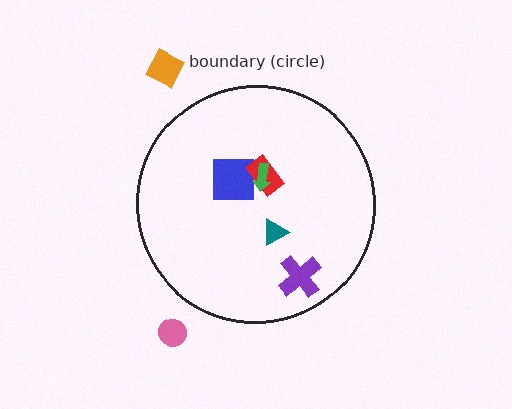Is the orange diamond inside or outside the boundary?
Outside.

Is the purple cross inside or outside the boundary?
Inside.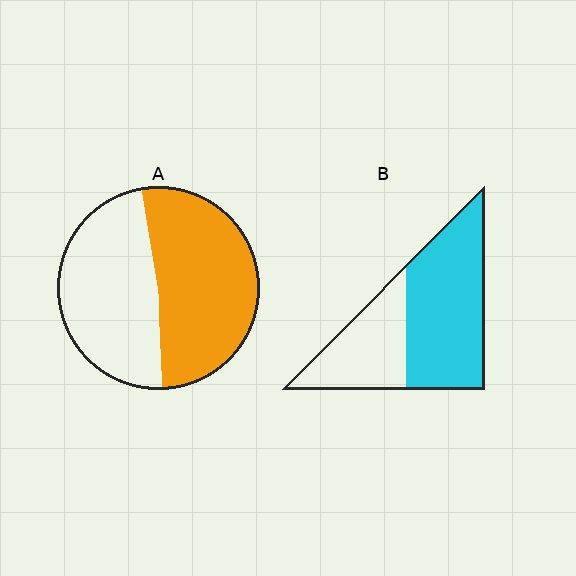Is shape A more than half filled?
Roughly half.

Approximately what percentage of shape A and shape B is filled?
A is approximately 50% and B is approximately 65%.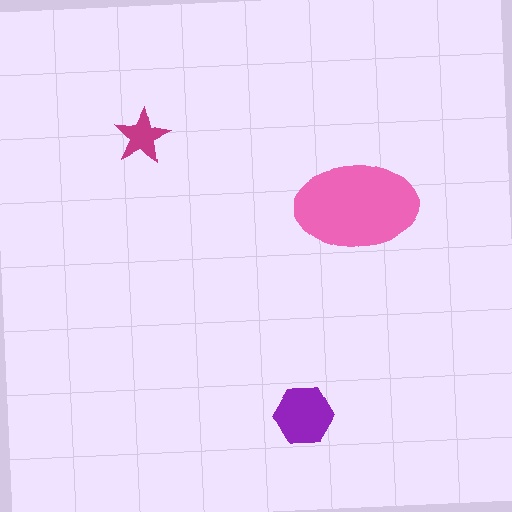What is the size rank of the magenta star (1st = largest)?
3rd.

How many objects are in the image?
There are 3 objects in the image.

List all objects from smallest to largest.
The magenta star, the purple hexagon, the pink ellipse.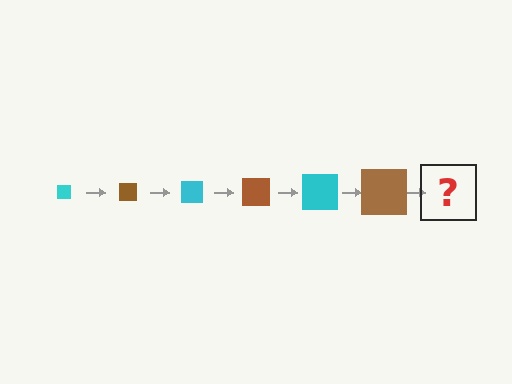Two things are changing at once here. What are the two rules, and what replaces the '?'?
The two rules are that the square grows larger each step and the color cycles through cyan and brown. The '?' should be a cyan square, larger than the previous one.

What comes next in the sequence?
The next element should be a cyan square, larger than the previous one.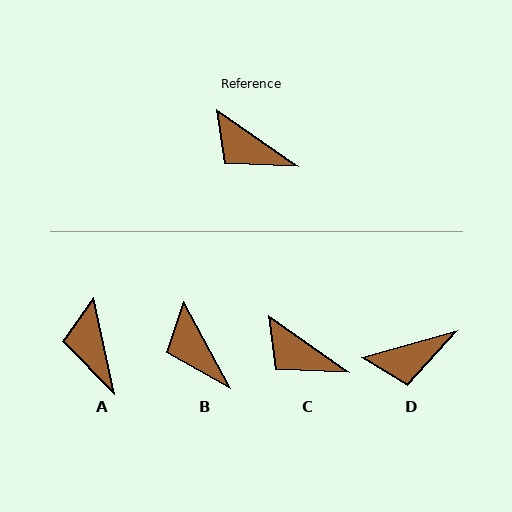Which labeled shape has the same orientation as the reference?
C.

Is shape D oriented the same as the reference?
No, it is off by about 51 degrees.